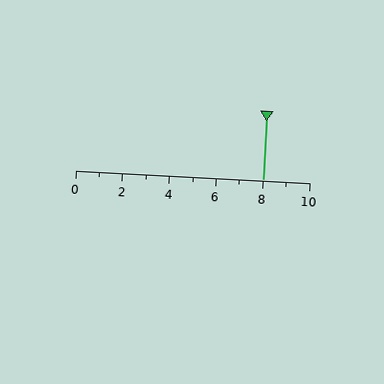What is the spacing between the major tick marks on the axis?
The major ticks are spaced 2 apart.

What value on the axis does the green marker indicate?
The marker indicates approximately 8.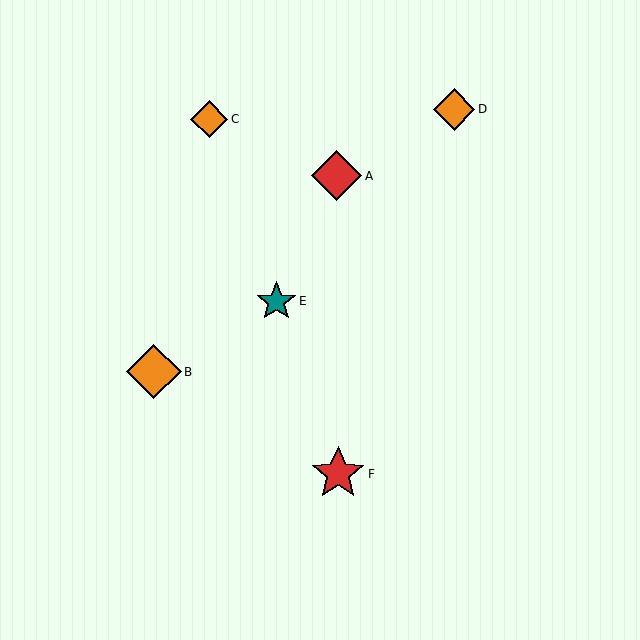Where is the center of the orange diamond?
The center of the orange diamond is at (454, 109).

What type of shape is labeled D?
Shape D is an orange diamond.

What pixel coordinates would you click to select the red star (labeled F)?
Click at (338, 474) to select the red star F.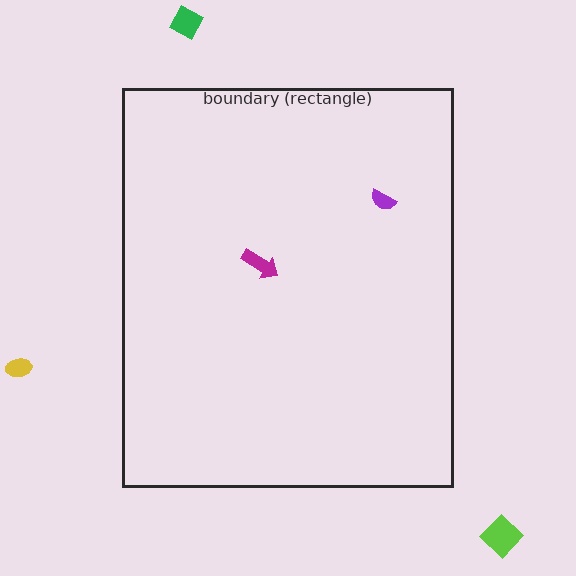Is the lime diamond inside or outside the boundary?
Outside.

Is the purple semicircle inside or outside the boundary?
Inside.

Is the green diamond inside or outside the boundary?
Outside.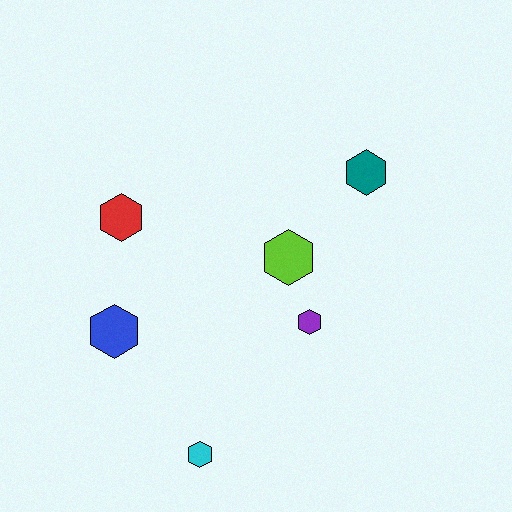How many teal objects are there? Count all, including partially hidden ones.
There is 1 teal object.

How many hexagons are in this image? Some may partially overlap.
There are 6 hexagons.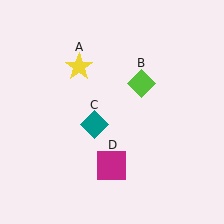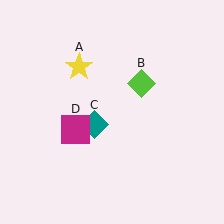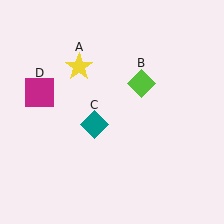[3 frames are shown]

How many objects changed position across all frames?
1 object changed position: magenta square (object D).